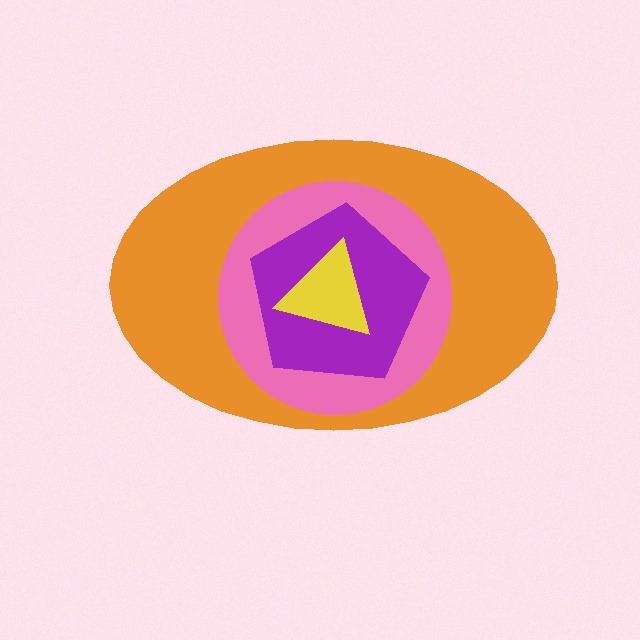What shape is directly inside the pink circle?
The purple pentagon.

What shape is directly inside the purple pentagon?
The yellow triangle.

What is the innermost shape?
The yellow triangle.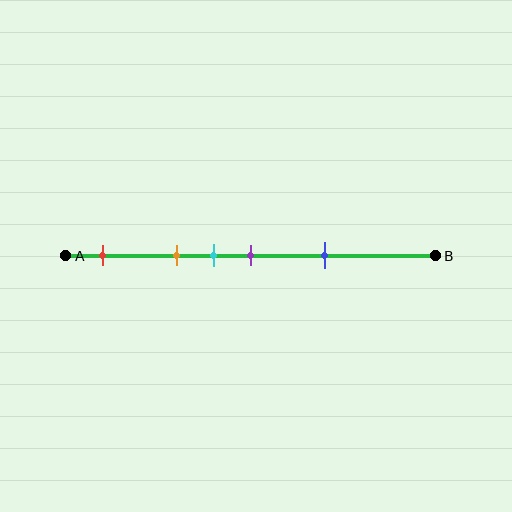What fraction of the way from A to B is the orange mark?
The orange mark is approximately 30% (0.3) of the way from A to B.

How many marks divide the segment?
There are 5 marks dividing the segment.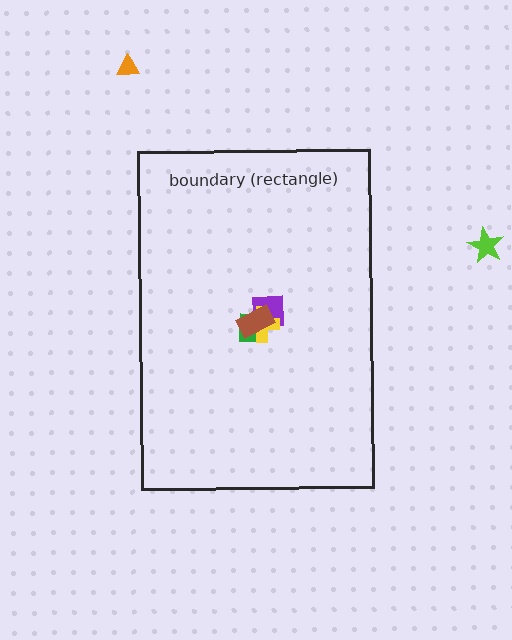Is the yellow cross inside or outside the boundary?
Inside.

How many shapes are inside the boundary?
4 inside, 2 outside.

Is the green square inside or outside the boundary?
Inside.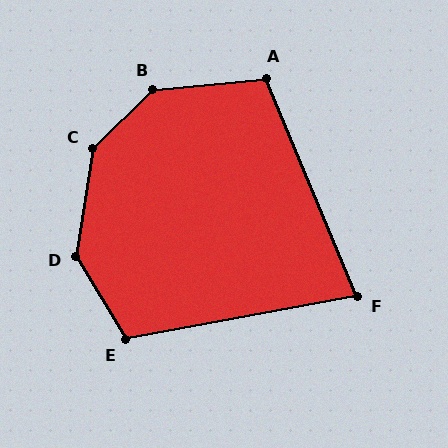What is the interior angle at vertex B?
Approximately 142 degrees (obtuse).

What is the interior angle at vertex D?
Approximately 140 degrees (obtuse).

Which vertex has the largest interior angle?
C, at approximately 143 degrees.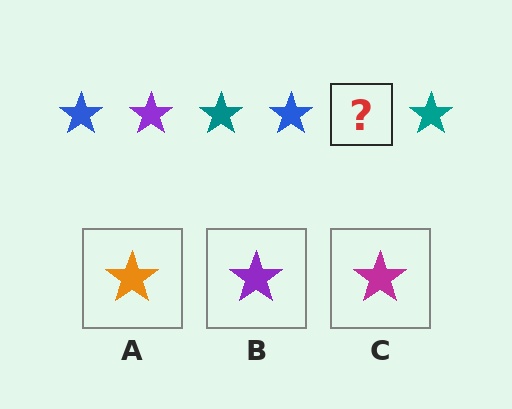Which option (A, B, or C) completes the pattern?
B.